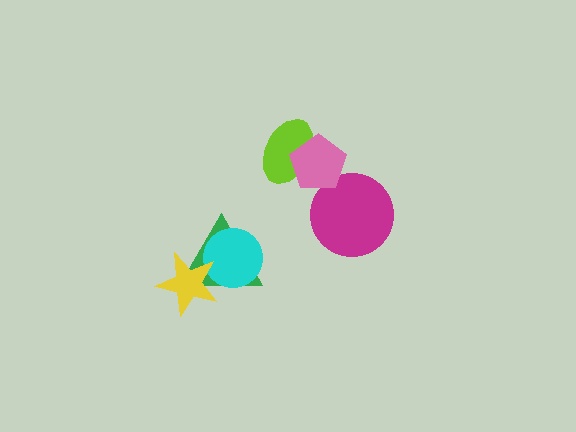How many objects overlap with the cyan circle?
2 objects overlap with the cyan circle.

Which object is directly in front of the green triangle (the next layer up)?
The cyan circle is directly in front of the green triangle.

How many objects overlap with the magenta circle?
1 object overlaps with the magenta circle.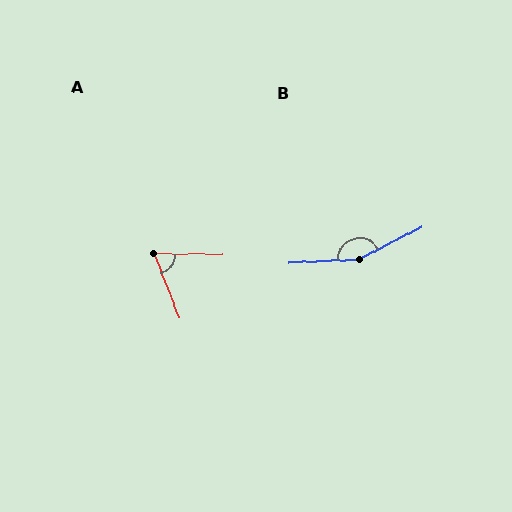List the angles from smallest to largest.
A (68°), B (155°).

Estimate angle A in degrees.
Approximately 68 degrees.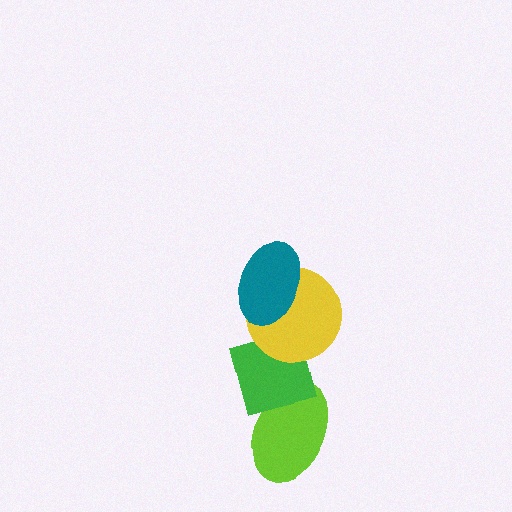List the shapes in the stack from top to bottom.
From top to bottom: the teal ellipse, the yellow circle, the green diamond, the lime ellipse.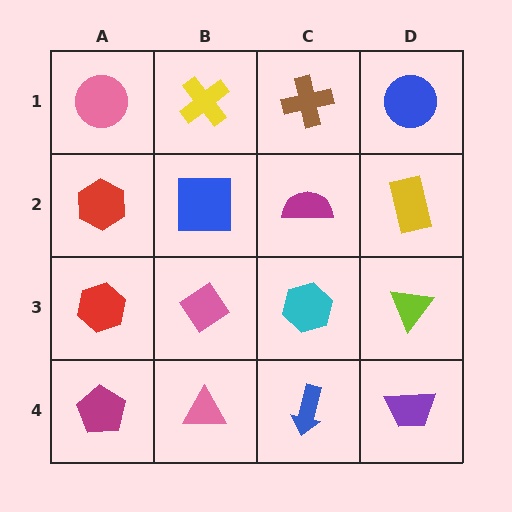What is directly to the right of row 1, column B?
A brown cross.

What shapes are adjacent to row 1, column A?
A red hexagon (row 2, column A), a yellow cross (row 1, column B).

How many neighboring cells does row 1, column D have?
2.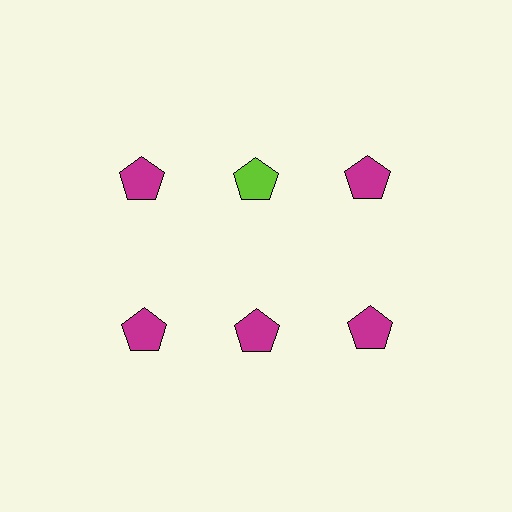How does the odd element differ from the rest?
It has a different color: lime instead of magenta.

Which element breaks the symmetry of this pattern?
The lime pentagon in the top row, second from left column breaks the symmetry. All other shapes are magenta pentagons.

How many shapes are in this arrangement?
There are 6 shapes arranged in a grid pattern.